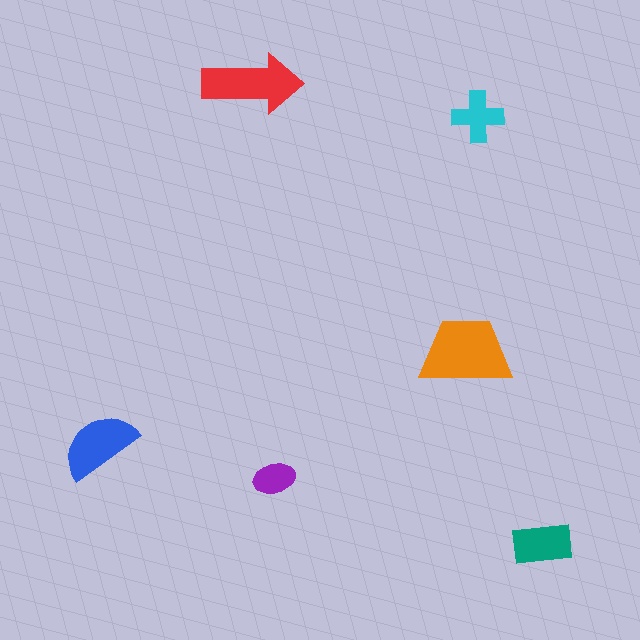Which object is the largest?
The orange trapezoid.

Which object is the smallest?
The purple ellipse.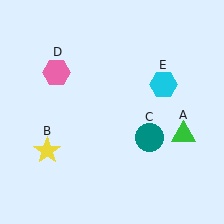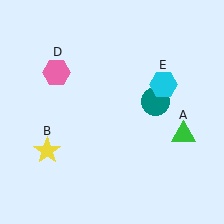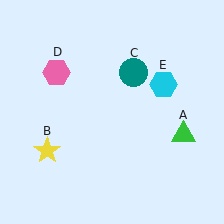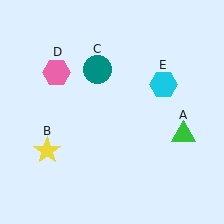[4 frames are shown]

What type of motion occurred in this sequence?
The teal circle (object C) rotated counterclockwise around the center of the scene.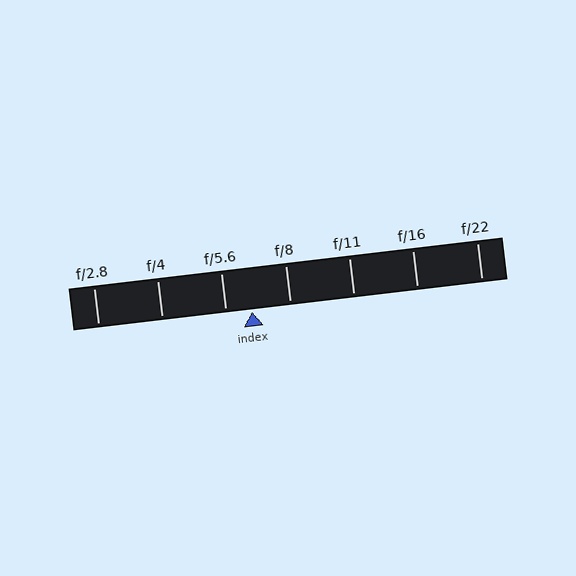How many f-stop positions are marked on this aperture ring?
There are 7 f-stop positions marked.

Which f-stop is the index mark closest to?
The index mark is closest to f/5.6.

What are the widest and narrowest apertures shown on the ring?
The widest aperture shown is f/2.8 and the narrowest is f/22.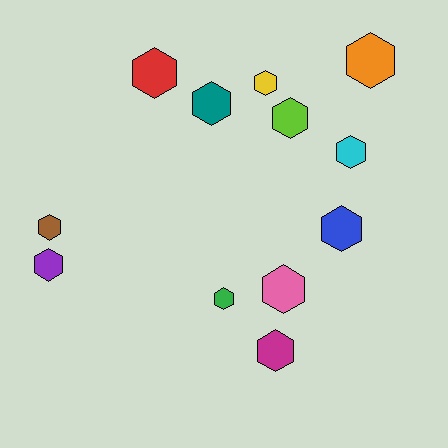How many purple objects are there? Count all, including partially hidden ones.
There is 1 purple object.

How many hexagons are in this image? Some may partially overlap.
There are 12 hexagons.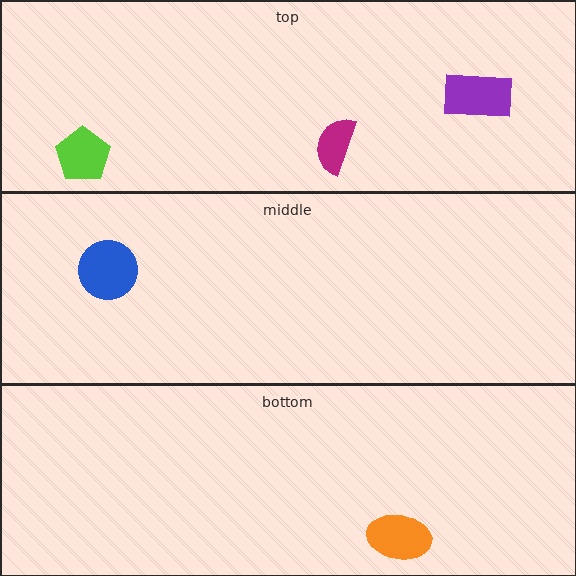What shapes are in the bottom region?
The orange ellipse.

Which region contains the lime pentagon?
The top region.